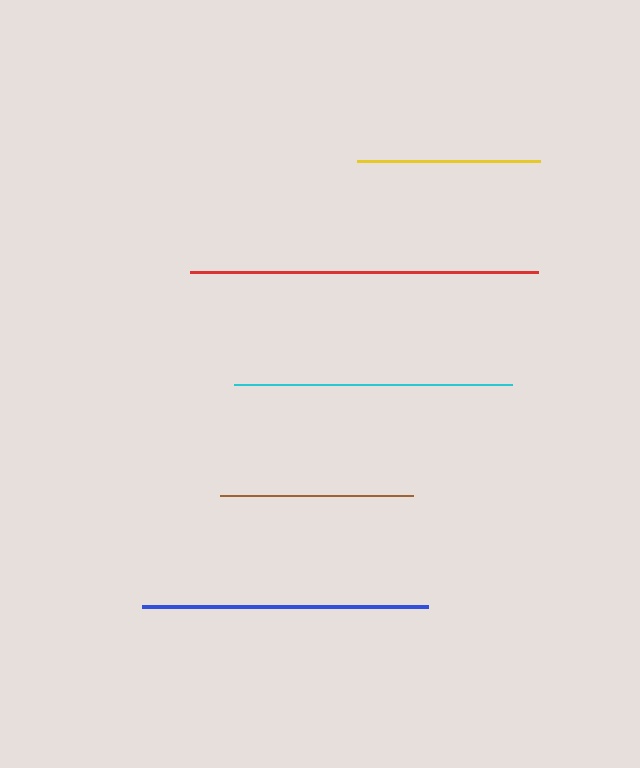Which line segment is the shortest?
The yellow line is the shortest at approximately 182 pixels.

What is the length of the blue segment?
The blue segment is approximately 287 pixels long.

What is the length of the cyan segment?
The cyan segment is approximately 278 pixels long.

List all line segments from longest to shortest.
From longest to shortest: red, blue, cyan, brown, yellow.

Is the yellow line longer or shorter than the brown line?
The brown line is longer than the yellow line.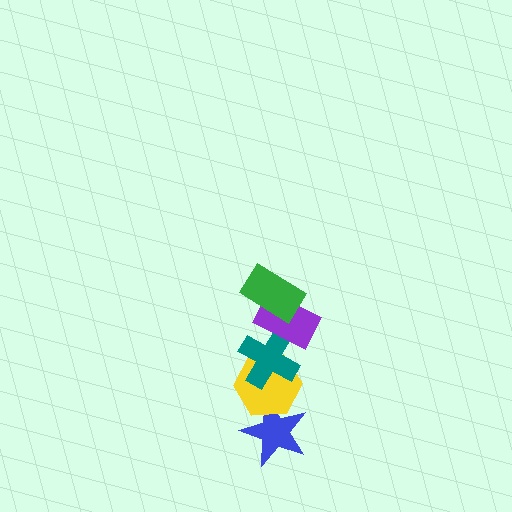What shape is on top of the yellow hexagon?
The teal cross is on top of the yellow hexagon.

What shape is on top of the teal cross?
The purple rectangle is on top of the teal cross.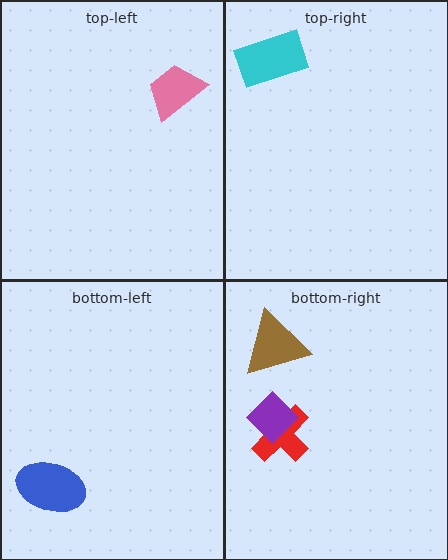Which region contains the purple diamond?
The bottom-right region.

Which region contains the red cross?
The bottom-right region.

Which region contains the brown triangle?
The bottom-right region.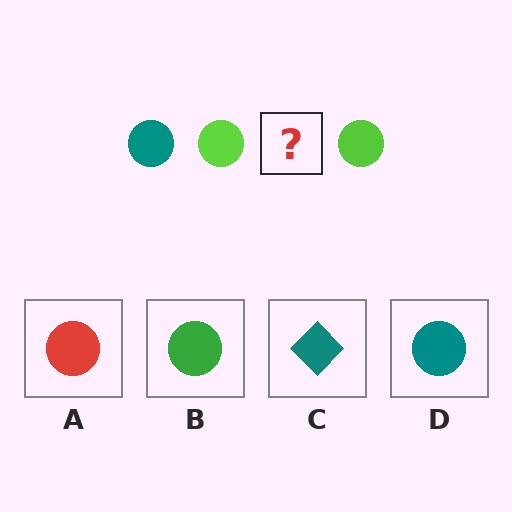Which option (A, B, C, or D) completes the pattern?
D.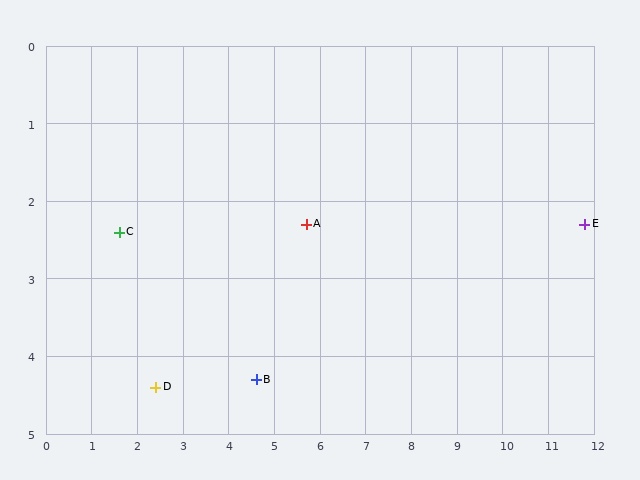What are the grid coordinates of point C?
Point C is at approximately (1.6, 2.4).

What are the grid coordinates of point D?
Point D is at approximately (2.4, 4.4).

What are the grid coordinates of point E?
Point E is at approximately (11.8, 2.3).